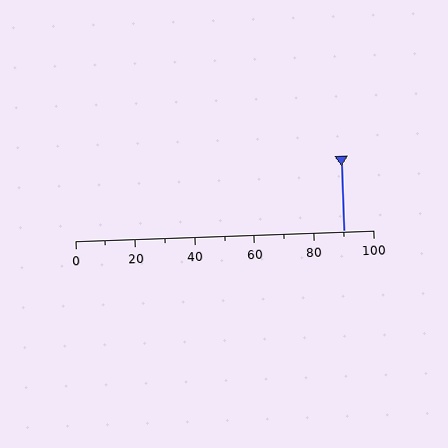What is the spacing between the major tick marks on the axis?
The major ticks are spaced 20 apart.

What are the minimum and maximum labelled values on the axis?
The axis runs from 0 to 100.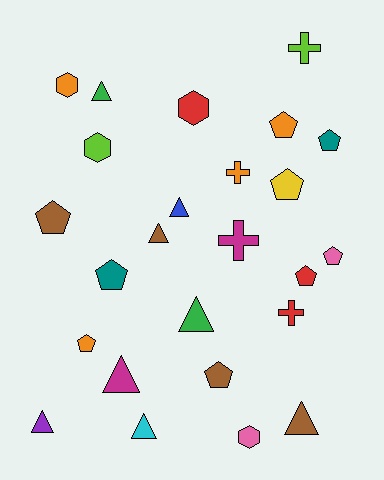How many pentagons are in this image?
There are 9 pentagons.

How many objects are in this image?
There are 25 objects.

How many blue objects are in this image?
There is 1 blue object.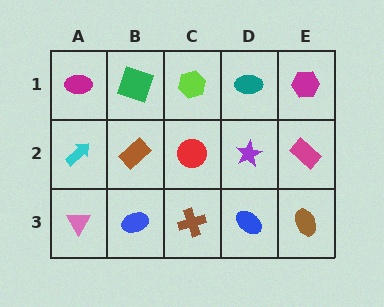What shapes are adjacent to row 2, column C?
A lime hexagon (row 1, column C), a brown cross (row 3, column C), a brown rectangle (row 2, column B), a purple star (row 2, column D).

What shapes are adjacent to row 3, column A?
A cyan arrow (row 2, column A), a blue ellipse (row 3, column B).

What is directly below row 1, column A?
A cyan arrow.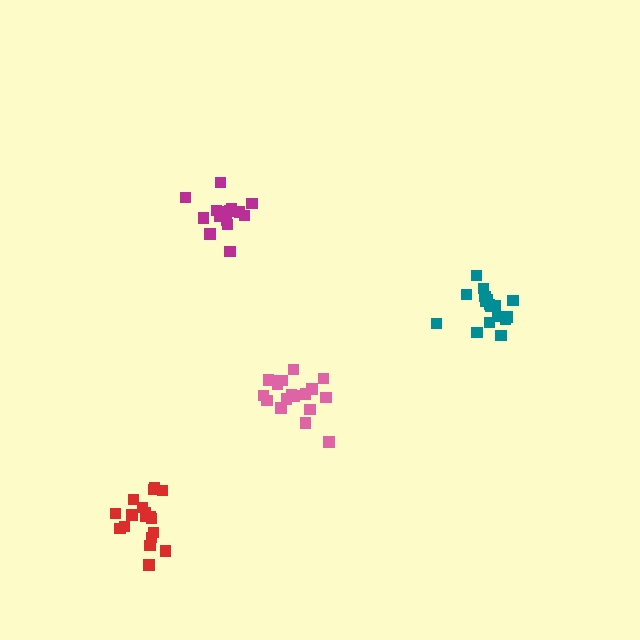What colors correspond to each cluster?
The clusters are colored: magenta, teal, red, pink.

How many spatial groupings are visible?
There are 4 spatial groupings.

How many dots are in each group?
Group 1: 17 dots, Group 2: 17 dots, Group 3: 18 dots, Group 4: 18 dots (70 total).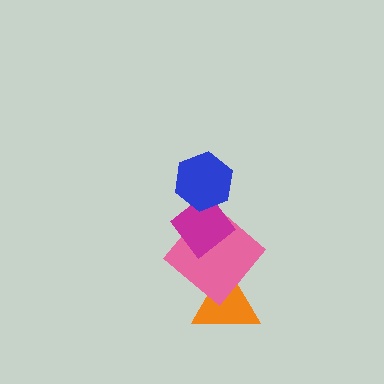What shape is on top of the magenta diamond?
The blue hexagon is on top of the magenta diamond.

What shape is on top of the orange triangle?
The pink diamond is on top of the orange triangle.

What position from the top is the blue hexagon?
The blue hexagon is 1st from the top.